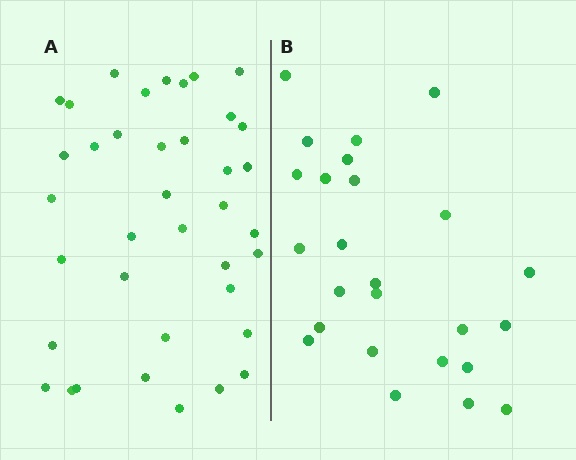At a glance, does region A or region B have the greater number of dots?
Region A (the left region) has more dots.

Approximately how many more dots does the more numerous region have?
Region A has approximately 15 more dots than region B.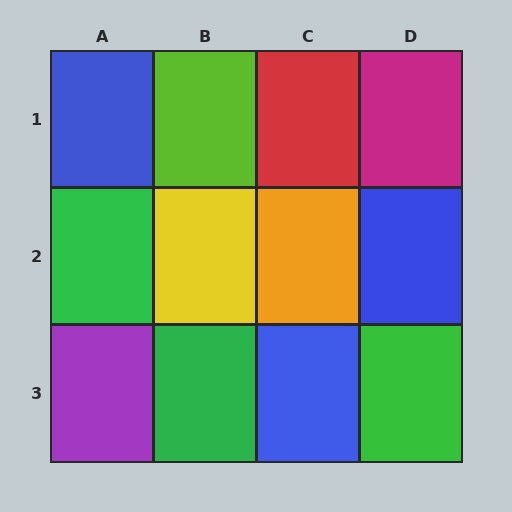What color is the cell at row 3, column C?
Blue.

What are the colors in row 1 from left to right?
Blue, lime, red, magenta.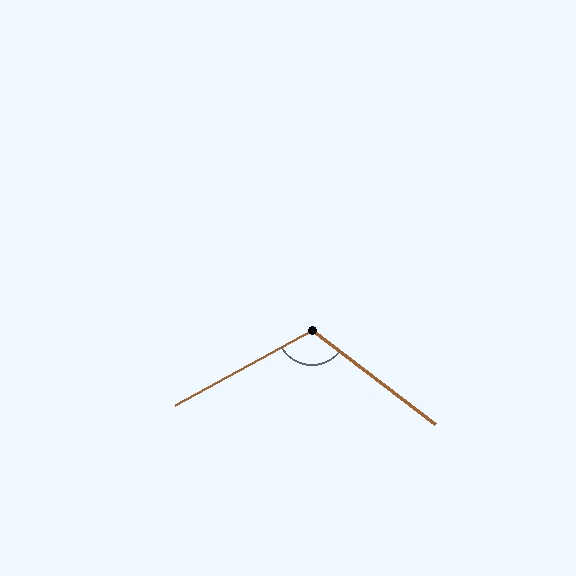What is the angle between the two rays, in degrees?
Approximately 114 degrees.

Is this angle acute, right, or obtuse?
It is obtuse.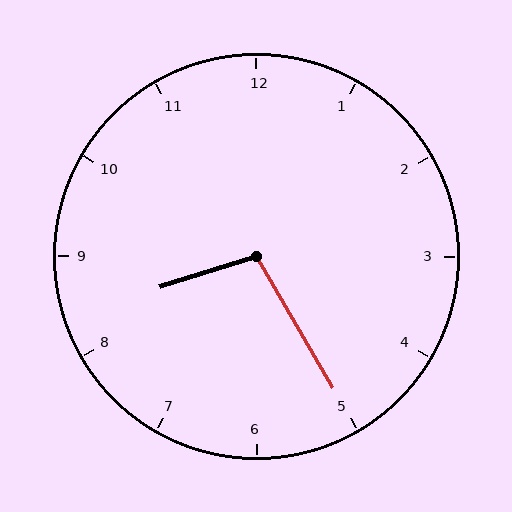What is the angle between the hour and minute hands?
Approximately 102 degrees.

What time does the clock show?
8:25.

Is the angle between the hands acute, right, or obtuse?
It is obtuse.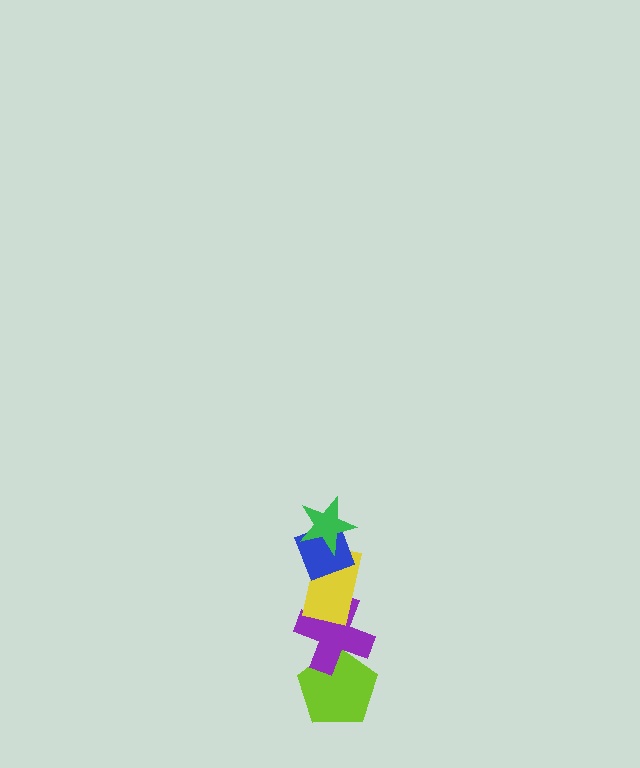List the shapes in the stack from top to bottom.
From top to bottom: the green star, the blue diamond, the yellow rectangle, the purple cross, the lime pentagon.